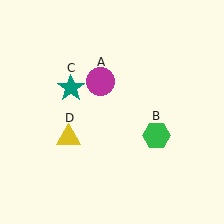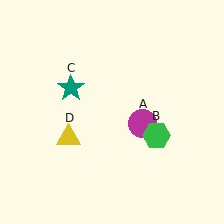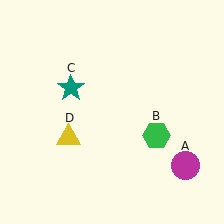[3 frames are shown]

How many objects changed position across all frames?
1 object changed position: magenta circle (object A).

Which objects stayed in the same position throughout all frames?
Green hexagon (object B) and teal star (object C) and yellow triangle (object D) remained stationary.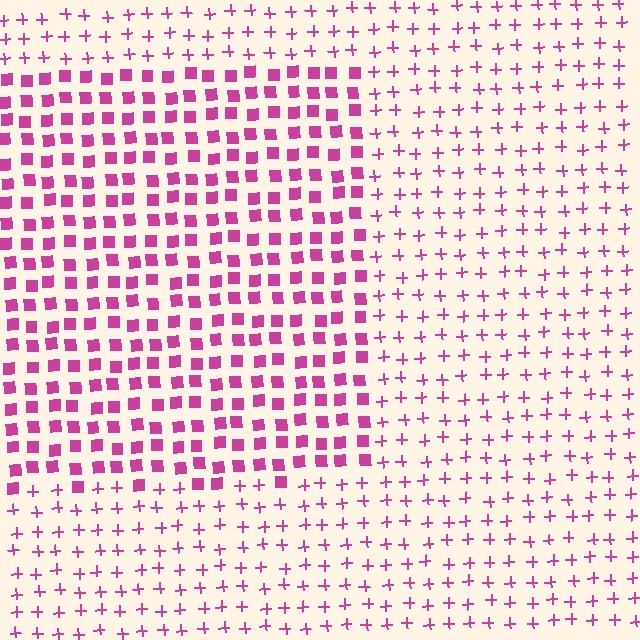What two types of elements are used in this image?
The image uses squares inside the rectangle region and plus signs outside it.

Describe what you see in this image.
The image is filled with small magenta elements arranged in a uniform grid. A rectangle-shaped region contains squares, while the surrounding area contains plus signs. The boundary is defined purely by the change in element shape.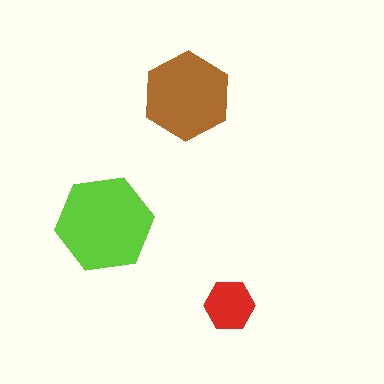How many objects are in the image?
There are 3 objects in the image.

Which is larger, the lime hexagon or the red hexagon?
The lime one.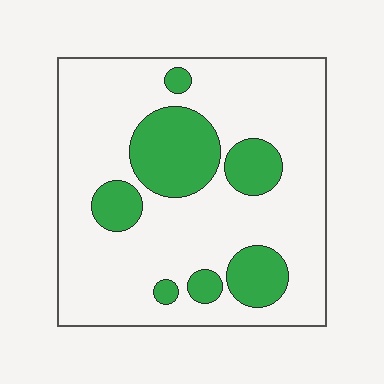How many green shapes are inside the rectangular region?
7.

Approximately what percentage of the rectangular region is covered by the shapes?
Approximately 25%.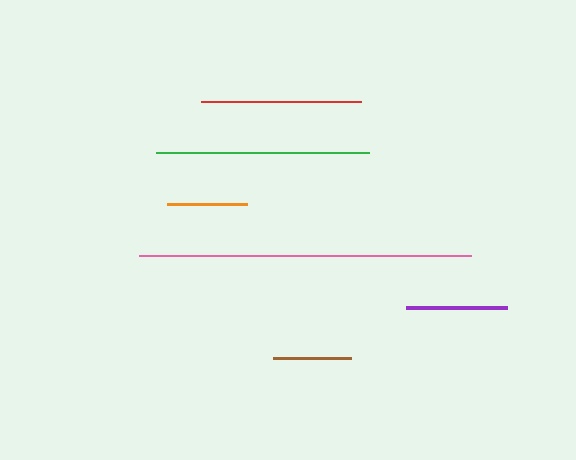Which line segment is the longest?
The pink line is the longest at approximately 333 pixels.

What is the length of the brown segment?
The brown segment is approximately 78 pixels long.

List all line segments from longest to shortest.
From longest to shortest: pink, green, red, purple, orange, brown.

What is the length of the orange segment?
The orange segment is approximately 80 pixels long.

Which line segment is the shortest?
The brown line is the shortest at approximately 78 pixels.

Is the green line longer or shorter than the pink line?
The pink line is longer than the green line.